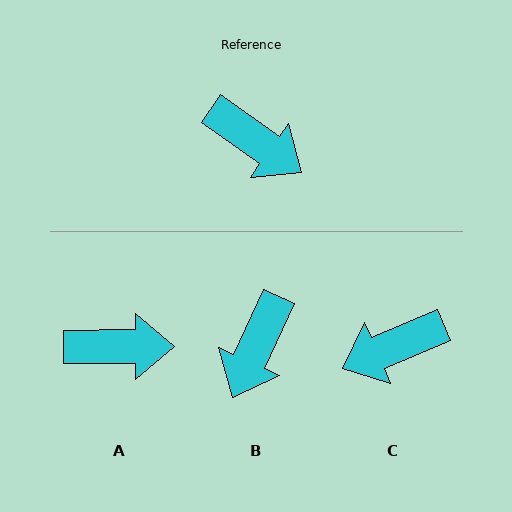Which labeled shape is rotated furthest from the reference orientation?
C, about 122 degrees away.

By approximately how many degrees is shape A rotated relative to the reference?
Approximately 36 degrees counter-clockwise.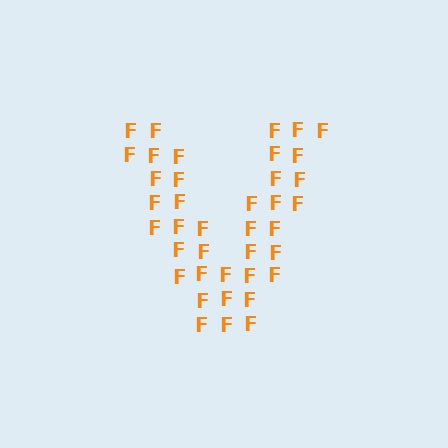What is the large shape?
The large shape is the letter V.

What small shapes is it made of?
It is made of small letter F's.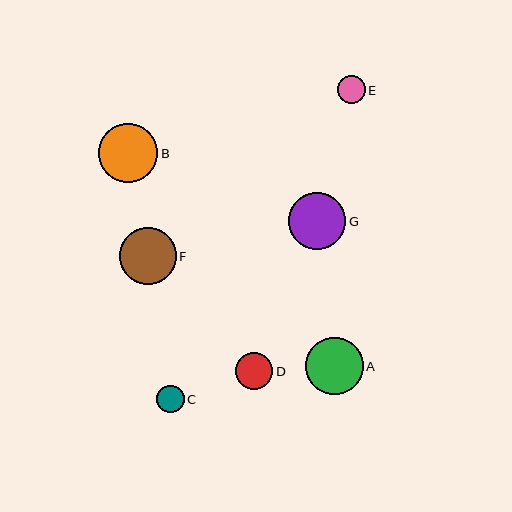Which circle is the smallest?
Circle E is the smallest with a size of approximately 28 pixels.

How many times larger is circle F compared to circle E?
Circle F is approximately 2.1 times the size of circle E.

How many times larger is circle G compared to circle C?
Circle G is approximately 2.1 times the size of circle C.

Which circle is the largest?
Circle B is the largest with a size of approximately 59 pixels.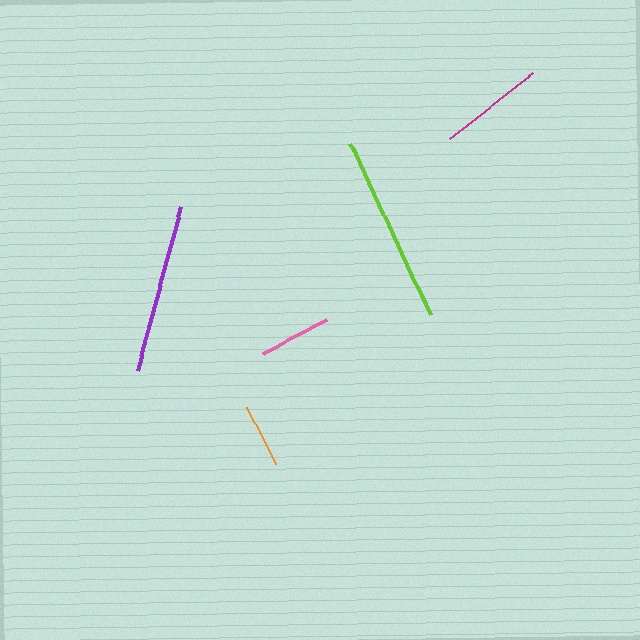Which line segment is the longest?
The lime line is the longest at approximately 190 pixels.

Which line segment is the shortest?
The orange line is the shortest at approximately 64 pixels.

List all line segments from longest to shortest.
From longest to shortest: lime, purple, magenta, pink, orange.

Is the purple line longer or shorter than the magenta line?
The purple line is longer than the magenta line.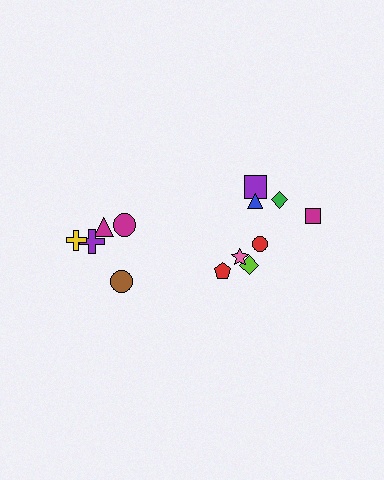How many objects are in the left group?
There are 5 objects.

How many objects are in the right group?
There are 8 objects.